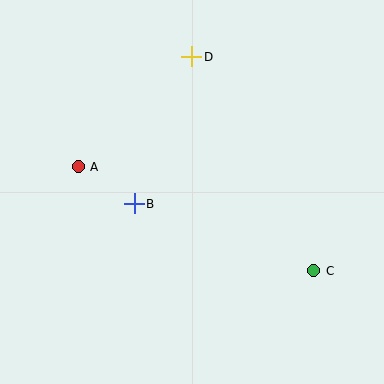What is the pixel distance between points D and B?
The distance between D and B is 158 pixels.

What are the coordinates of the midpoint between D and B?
The midpoint between D and B is at (163, 130).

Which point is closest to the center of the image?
Point B at (134, 204) is closest to the center.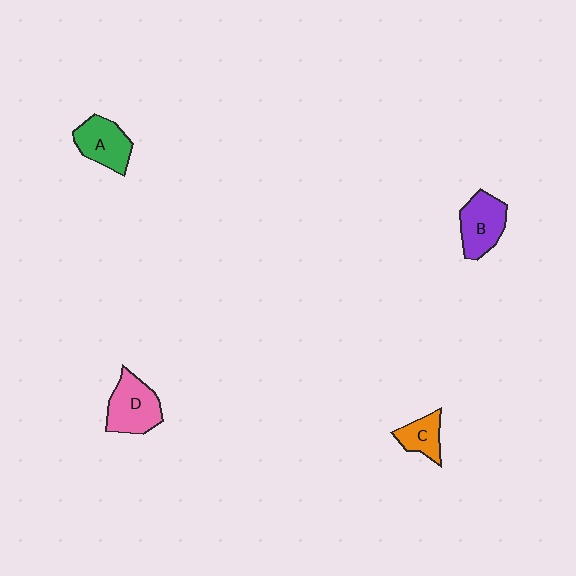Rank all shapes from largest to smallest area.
From largest to smallest: D (pink), B (purple), A (green), C (orange).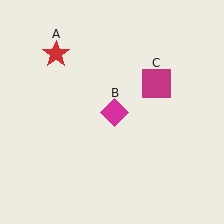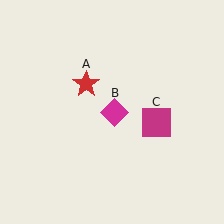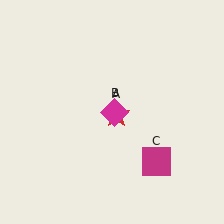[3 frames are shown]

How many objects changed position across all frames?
2 objects changed position: red star (object A), magenta square (object C).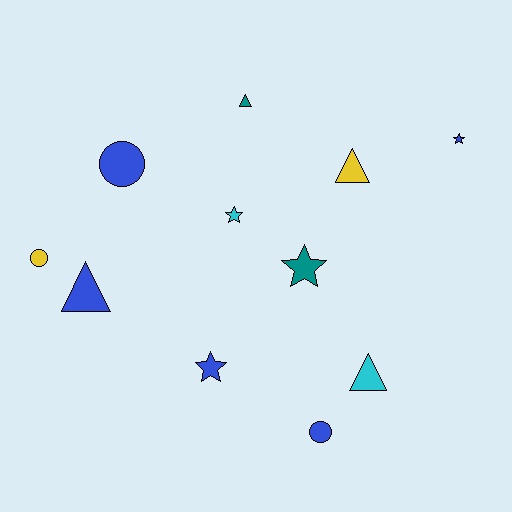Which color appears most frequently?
Blue, with 5 objects.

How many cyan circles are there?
There are no cyan circles.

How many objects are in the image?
There are 11 objects.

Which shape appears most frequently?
Star, with 4 objects.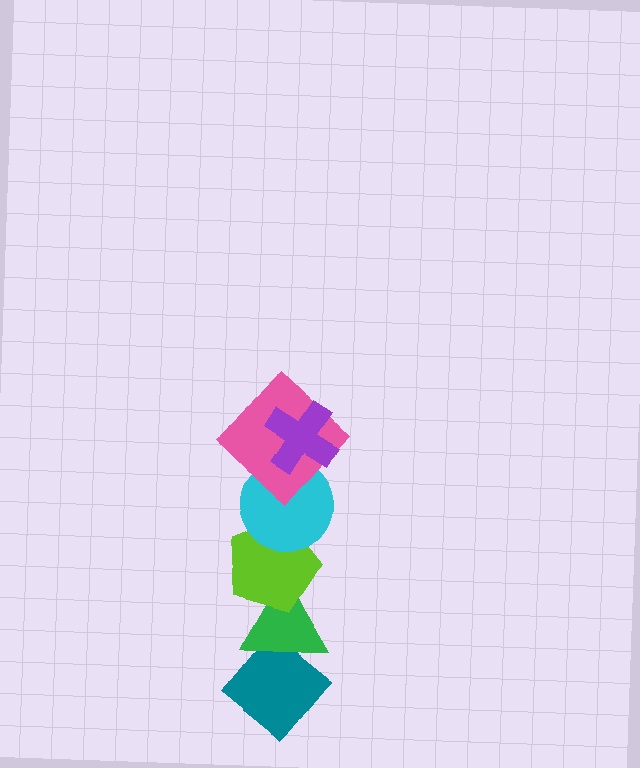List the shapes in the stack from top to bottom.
From top to bottom: the purple cross, the pink diamond, the cyan circle, the lime pentagon, the green triangle, the teal diamond.